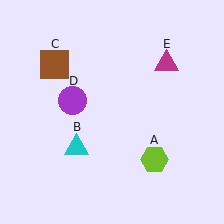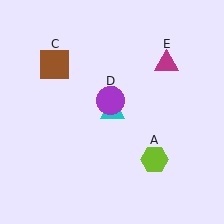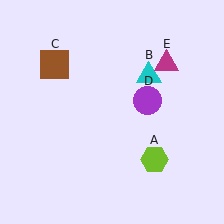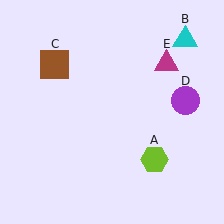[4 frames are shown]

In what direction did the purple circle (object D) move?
The purple circle (object D) moved right.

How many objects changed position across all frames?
2 objects changed position: cyan triangle (object B), purple circle (object D).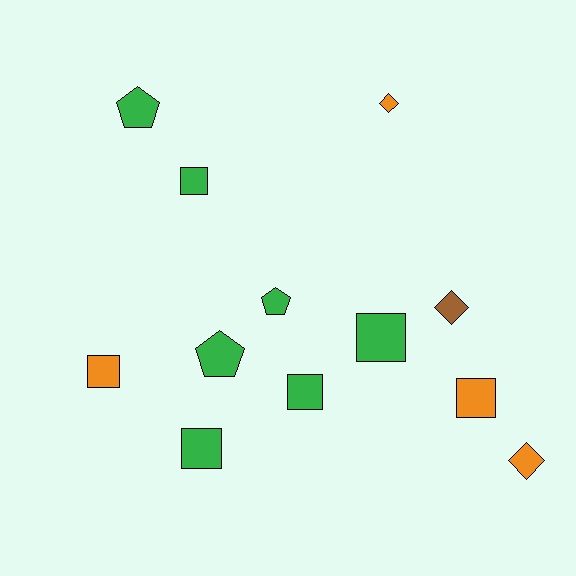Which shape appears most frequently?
Square, with 6 objects.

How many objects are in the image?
There are 12 objects.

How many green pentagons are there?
There are 3 green pentagons.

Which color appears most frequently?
Green, with 7 objects.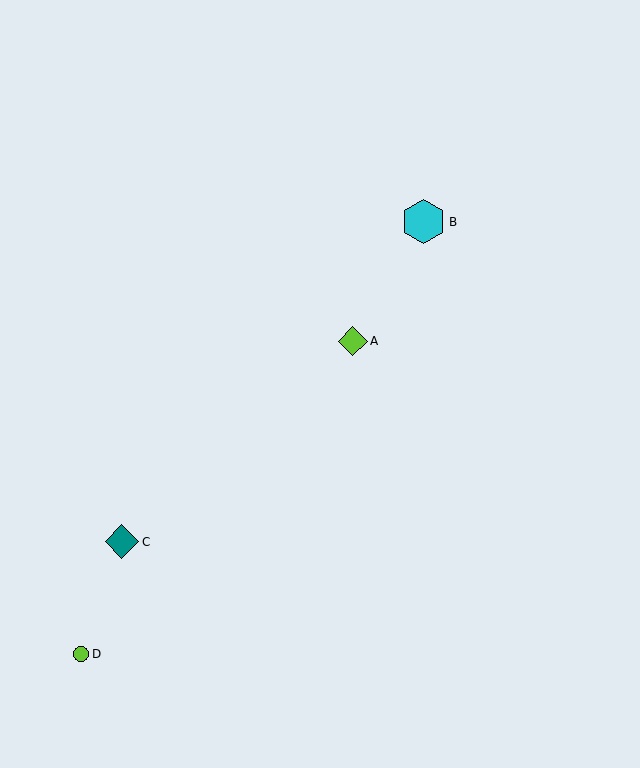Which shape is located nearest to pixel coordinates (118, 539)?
The teal diamond (labeled C) at (122, 542) is nearest to that location.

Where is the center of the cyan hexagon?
The center of the cyan hexagon is at (424, 222).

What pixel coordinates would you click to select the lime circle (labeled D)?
Click at (81, 654) to select the lime circle D.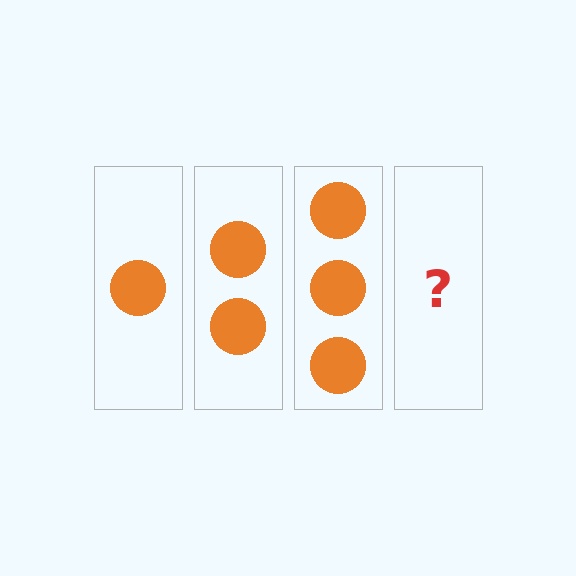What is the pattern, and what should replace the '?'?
The pattern is that each step adds one more circle. The '?' should be 4 circles.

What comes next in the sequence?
The next element should be 4 circles.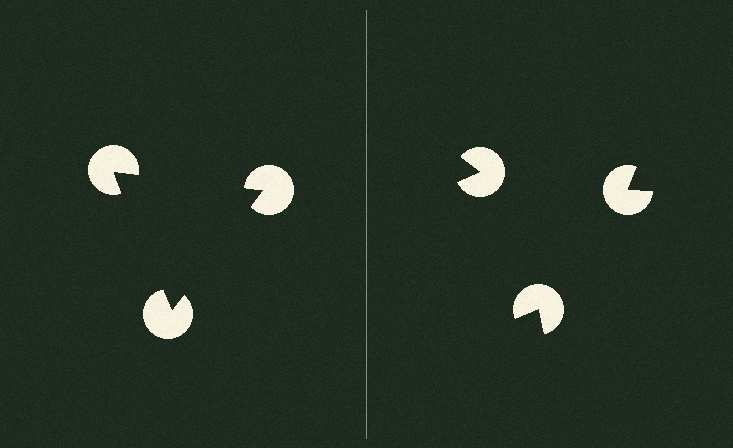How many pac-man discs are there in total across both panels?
6 — 3 on each side.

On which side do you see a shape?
An illusory triangle appears on the left side. On the right side the wedge cuts are rotated, so no coherent shape forms.